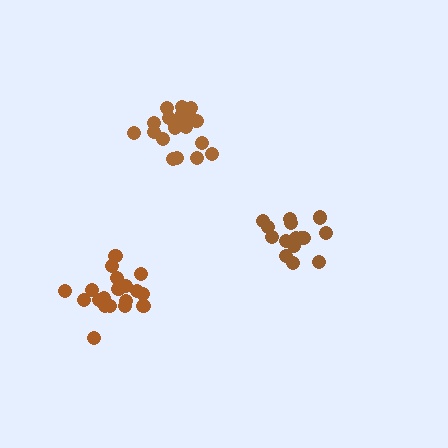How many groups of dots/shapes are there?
There are 3 groups.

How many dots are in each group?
Group 1: 20 dots, Group 2: 15 dots, Group 3: 20 dots (55 total).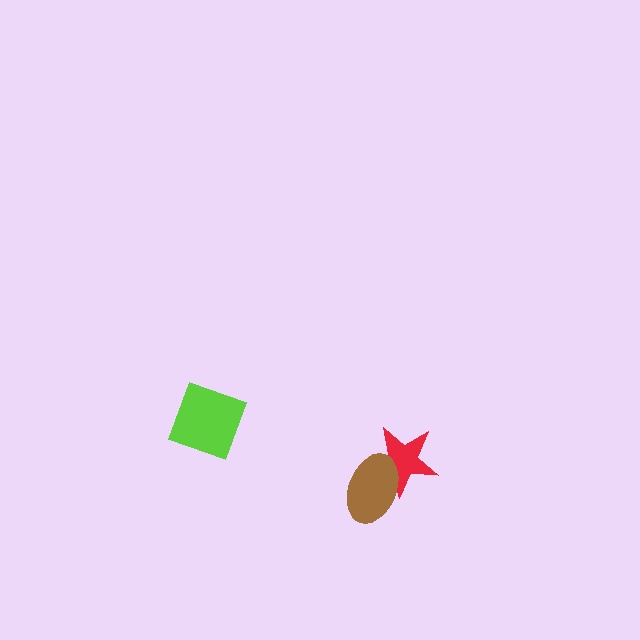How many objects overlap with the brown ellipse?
1 object overlaps with the brown ellipse.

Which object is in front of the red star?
The brown ellipse is in front of the red star.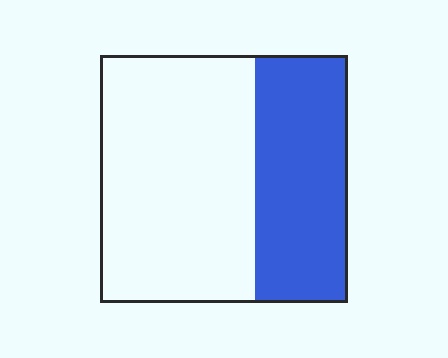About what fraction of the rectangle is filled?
About three eighths (3/8).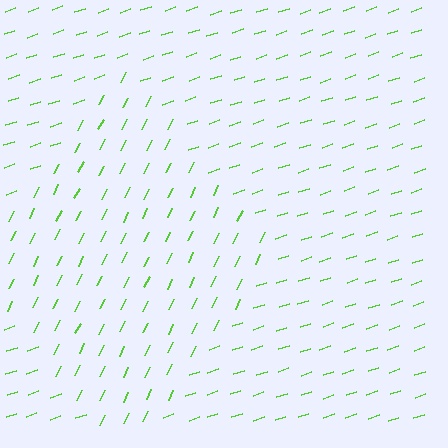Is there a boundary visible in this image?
Yes, there is a texture boundary formed by a change in line orientation.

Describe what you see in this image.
The image is filled with small lime line segments. A diamond region in the image has lines oriented differently from the surrounding lines, creating a visible texture boundary.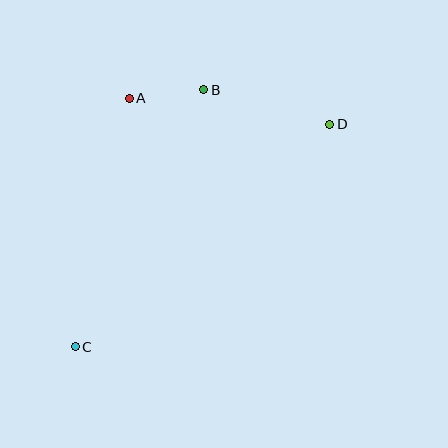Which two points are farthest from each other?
Points C and D are farthest from each other.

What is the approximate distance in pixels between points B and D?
The distance between B and D is approximately 131 pixels.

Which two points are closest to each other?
Points A and B are closest to each other.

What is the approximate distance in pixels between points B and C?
The distance between B and C is approximately 287 pixels.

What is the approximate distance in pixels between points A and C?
The distance between A and C is approximately 254 pixels.